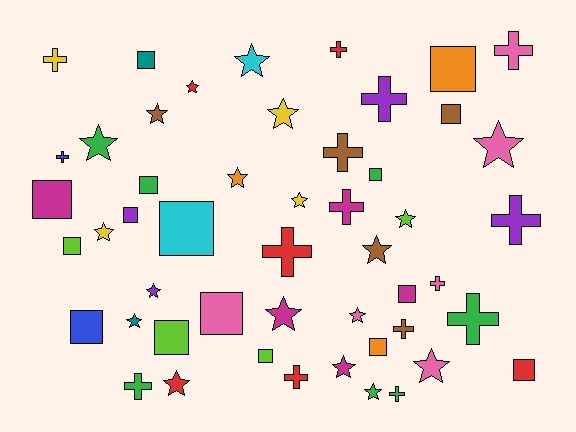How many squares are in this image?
There are 16 squares.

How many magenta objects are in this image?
There are 5 magenta objects.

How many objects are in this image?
There are 50 objects.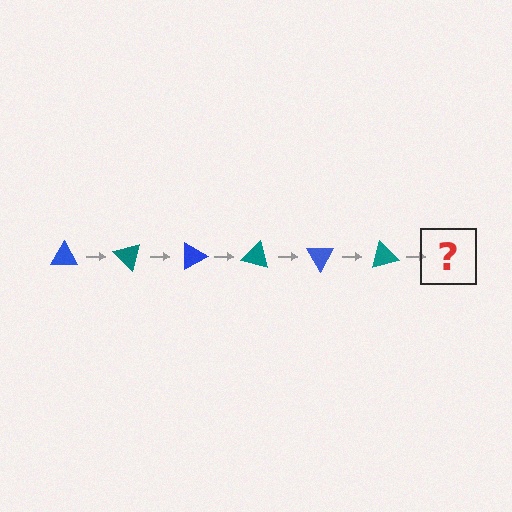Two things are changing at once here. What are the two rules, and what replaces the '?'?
The two rules are that it rotates 45 degrees each step and the color cycles through blue and teal. The '?' should be a blue triangle, rotated 270 degrees from the start.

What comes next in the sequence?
The next element should be a blue triangle, rotated 270 degrees from the start.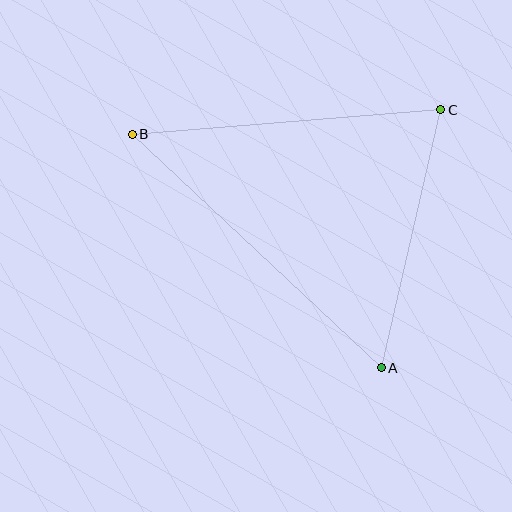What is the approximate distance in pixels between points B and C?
The distance between B and C is approximately 309 pixels.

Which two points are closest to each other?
Points A and C are closest to each other.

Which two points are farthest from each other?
Points A and B are farthest from each other.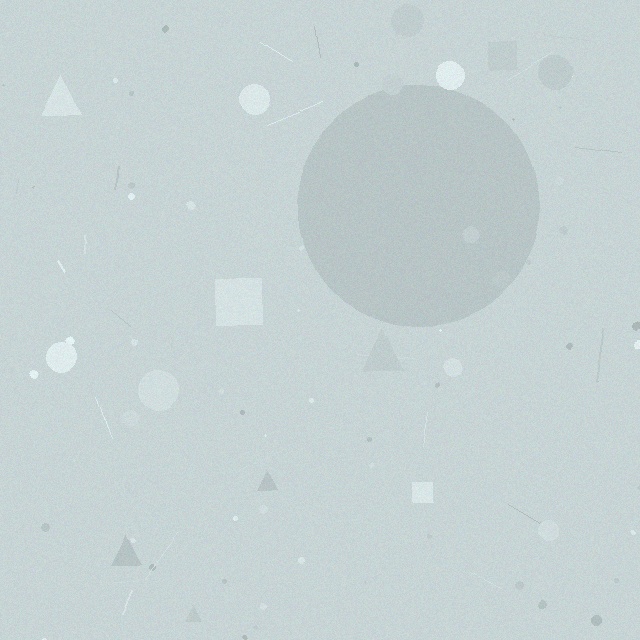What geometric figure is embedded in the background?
A circle is embedded in the background.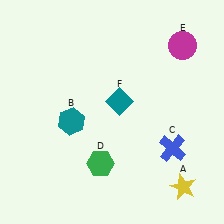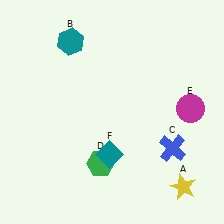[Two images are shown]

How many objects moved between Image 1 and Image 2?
3 objects moved between the two images.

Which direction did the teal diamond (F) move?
The teal diamond (F) moved down.